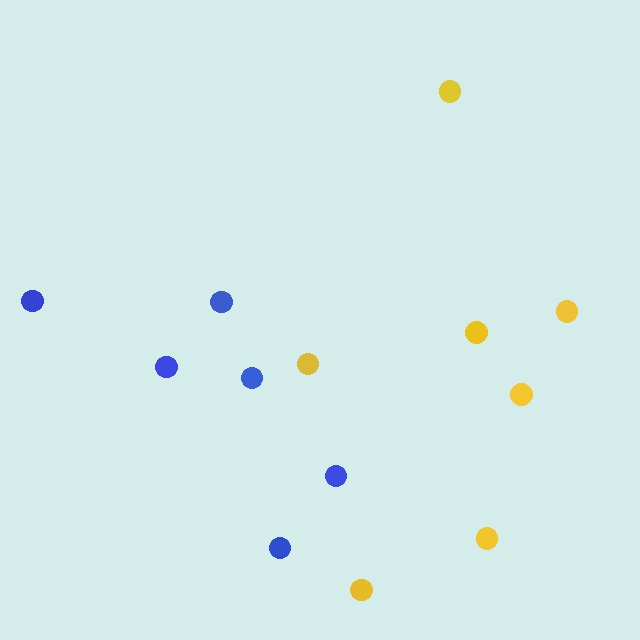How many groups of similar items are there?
There are 2 groups: one group of blue circles (6) and one group of yellow circles (7).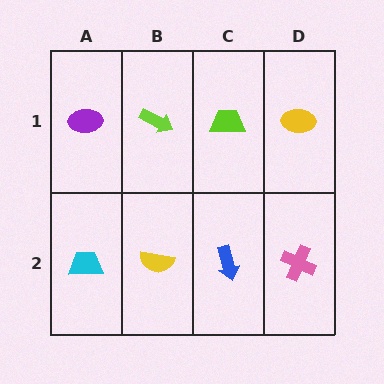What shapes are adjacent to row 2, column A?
A purple ellipse (row 1, column A), a yellow semicircle (row 2, column B).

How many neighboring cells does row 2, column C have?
3.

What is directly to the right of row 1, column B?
A lime trapezoid.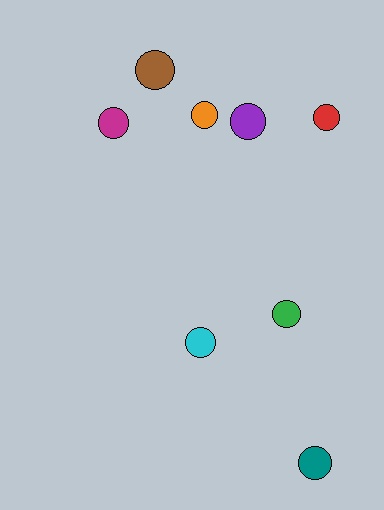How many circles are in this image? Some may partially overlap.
There are 8 circles.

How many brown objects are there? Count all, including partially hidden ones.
There is 1 brown object.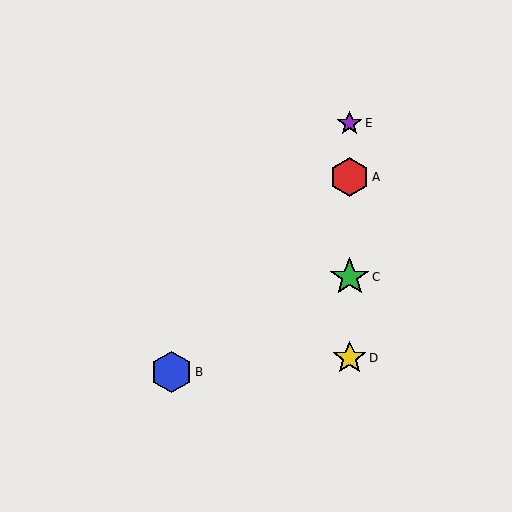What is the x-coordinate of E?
Object E is at x≈350.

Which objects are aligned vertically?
Objects A, C, D, E are aligned vertically.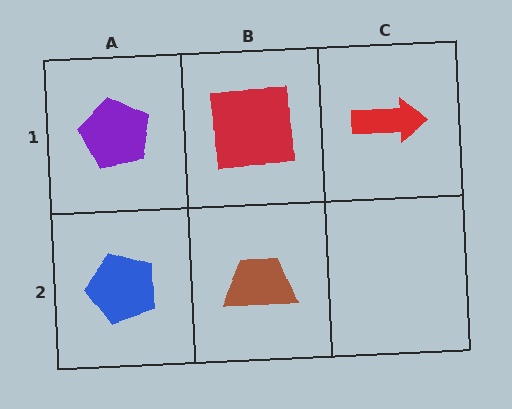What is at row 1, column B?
A red square.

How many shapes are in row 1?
3 shapes.